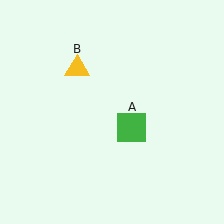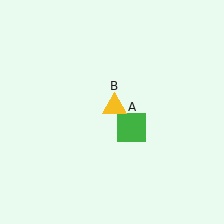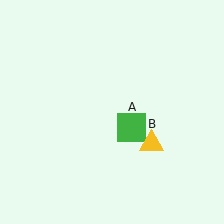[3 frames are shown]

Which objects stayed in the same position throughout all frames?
Green square (object A) remained stationary.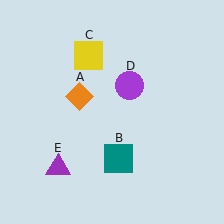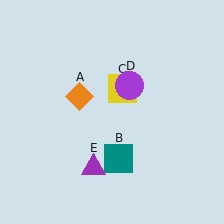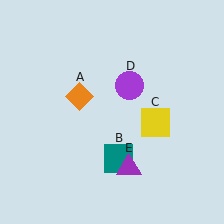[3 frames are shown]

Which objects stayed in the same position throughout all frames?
Orange diamond (object A) and teal square (object B) and purple circle (object D) remained stationary.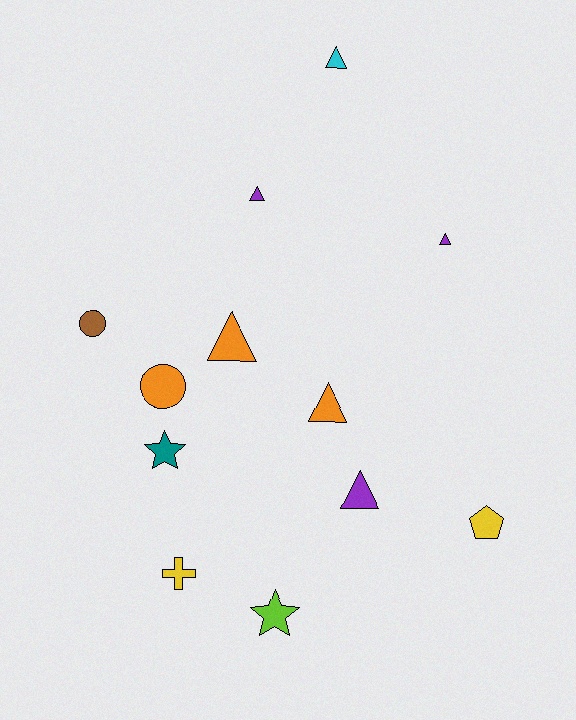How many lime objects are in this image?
There is 1 lime object.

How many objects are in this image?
There are 12 objects.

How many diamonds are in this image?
There are no diamonds.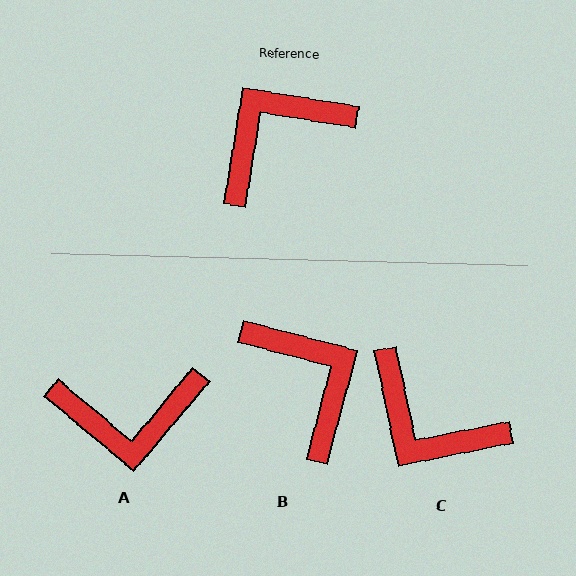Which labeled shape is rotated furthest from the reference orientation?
A, about 149 degrees away.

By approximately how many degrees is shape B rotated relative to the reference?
Approximately 96 degrees clockwise.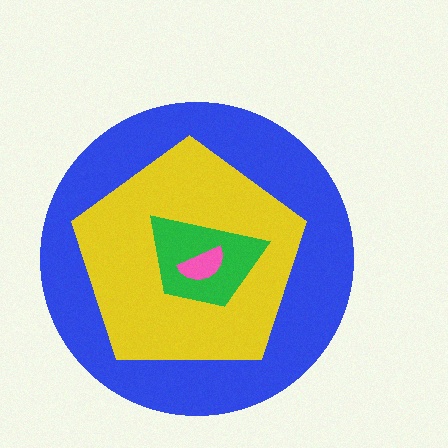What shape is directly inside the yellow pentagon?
The green trapezoid.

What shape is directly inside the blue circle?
The yellow pentagon.